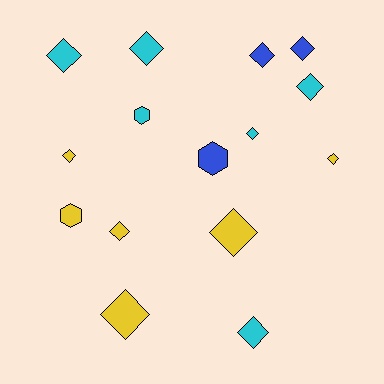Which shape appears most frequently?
Diamond, with 12 objects.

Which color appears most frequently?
Cyan, with 6 objects.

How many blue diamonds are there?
There are 2 blue diamonds.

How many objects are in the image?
There are 15 objects.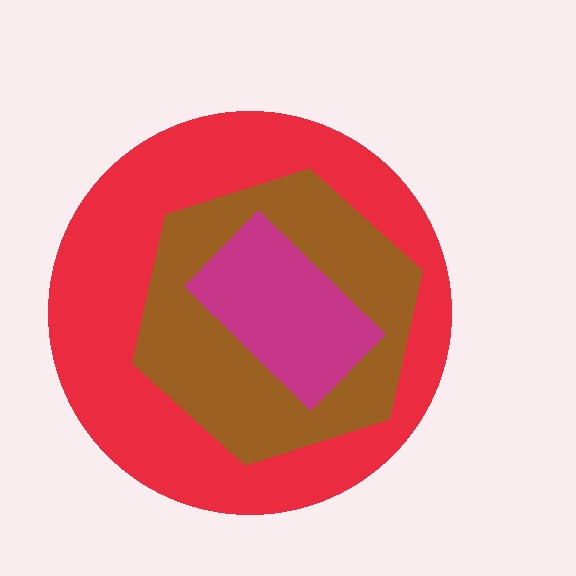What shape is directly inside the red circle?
The brown hexagon.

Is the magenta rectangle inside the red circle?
Yes.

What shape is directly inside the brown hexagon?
The magenta rectangle.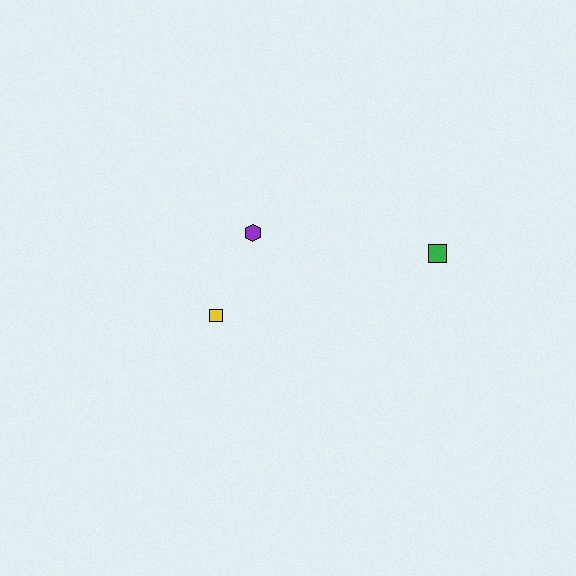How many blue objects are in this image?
There are no blue objects.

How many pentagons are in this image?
There are no pentagons.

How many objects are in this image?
There are 3 objects.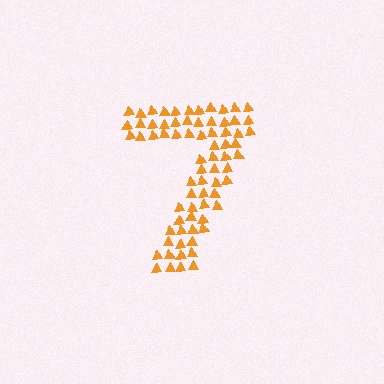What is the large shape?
The large shape is the digit 7.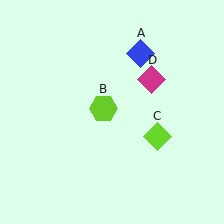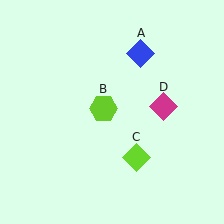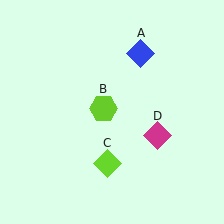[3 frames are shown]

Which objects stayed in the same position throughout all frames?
Blue diamond (object A) and lime hexagon (object B) remained stationary.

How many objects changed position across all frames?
2 objects changed position: lime diamond (object C), magenta diamond (object D).